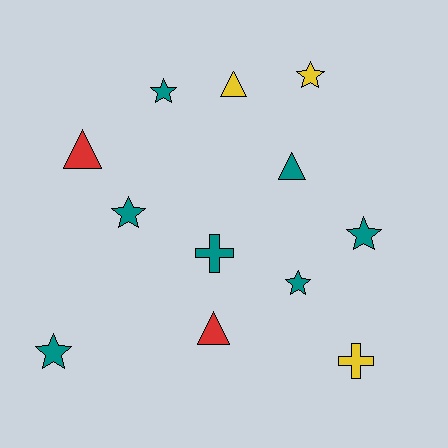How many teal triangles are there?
There is 1 teal triangle.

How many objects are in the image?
There are 12 objects.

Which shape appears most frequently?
Star, with 6 objects.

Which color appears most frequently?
Teal, with 7 objects.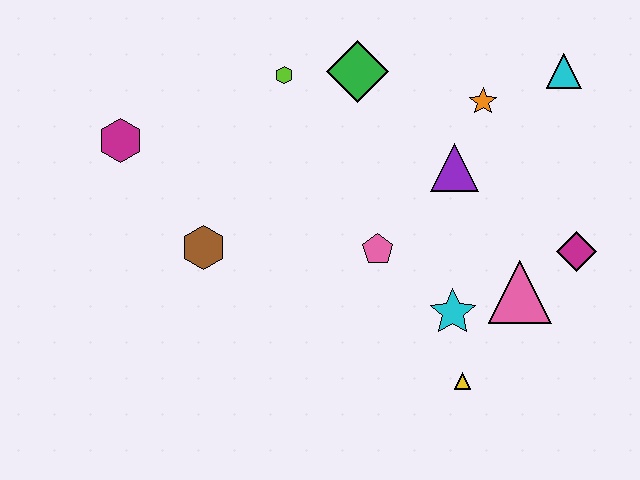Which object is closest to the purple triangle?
The orange star is closest to the purple triangle.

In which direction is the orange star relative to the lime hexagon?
The orange star is to the right of the lime hexagon.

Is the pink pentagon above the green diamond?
No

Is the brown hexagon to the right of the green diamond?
No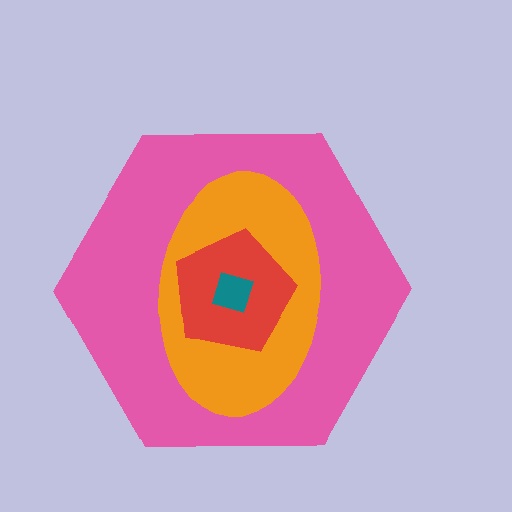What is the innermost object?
The teal square.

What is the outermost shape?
The pink hexagon.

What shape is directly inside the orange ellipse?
The red pentagon.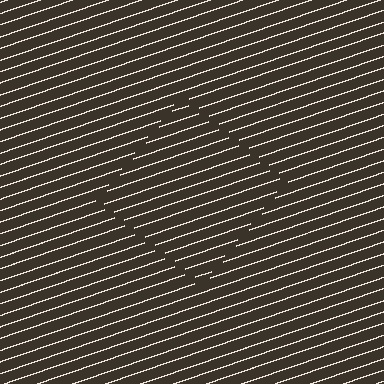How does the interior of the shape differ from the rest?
The interior of the shape contains the same grating, shifted by half a period — the contour is defined by the phase discontinuity where line-ends from the inner and outer gratings abut.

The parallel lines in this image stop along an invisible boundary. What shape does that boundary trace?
An illusory square. The interior of the shape contains the same grating, shifted by half a period — the contour is defined by the phase discontinuity where line-ends from the inner and outer gratings abut.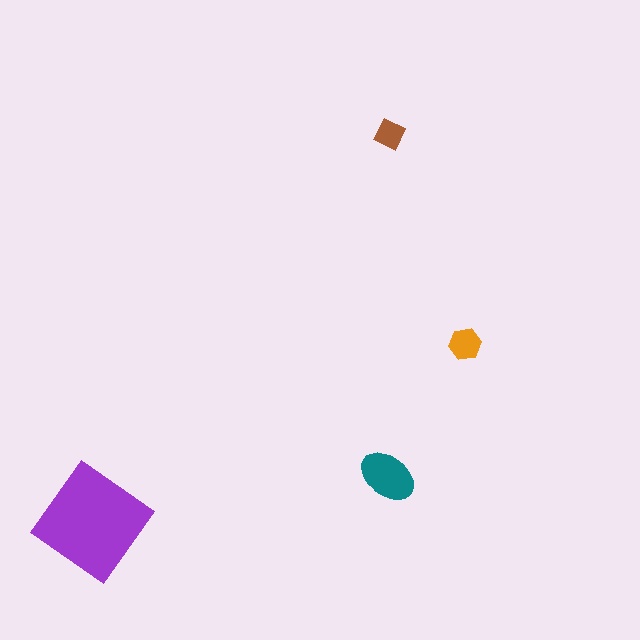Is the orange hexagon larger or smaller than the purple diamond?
Smaller.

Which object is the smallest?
The brown diamond.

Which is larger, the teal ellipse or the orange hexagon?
The teal ellipse.